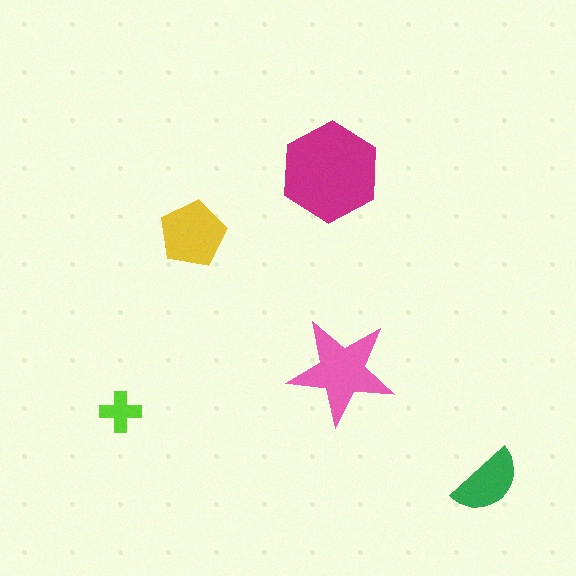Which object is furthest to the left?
The lime cross is leftmost.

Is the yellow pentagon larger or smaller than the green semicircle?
Larger.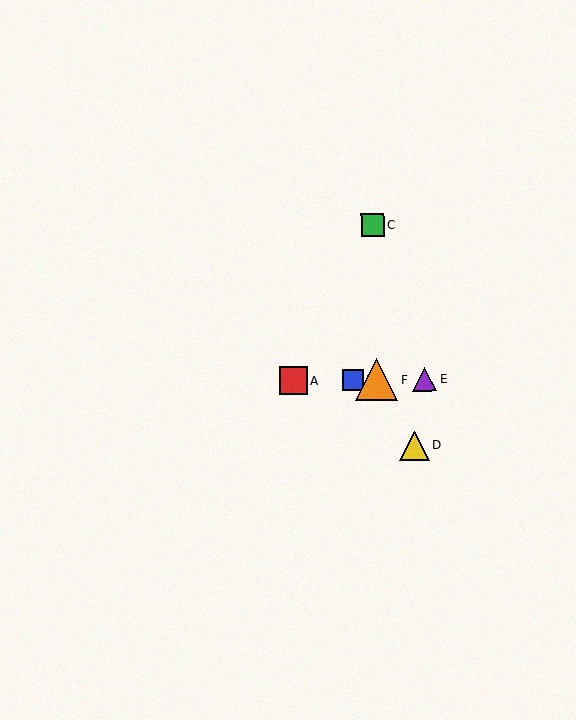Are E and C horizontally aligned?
No, E is at y≈379 and C is at y≈225.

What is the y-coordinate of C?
Object C is at y≈225.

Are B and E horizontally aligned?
Yes, both are at y≈380.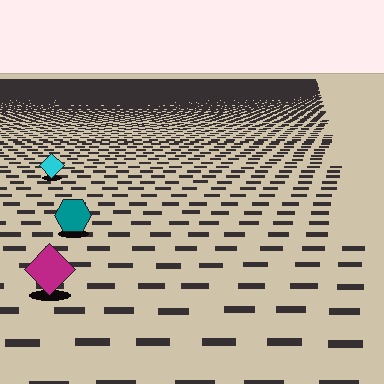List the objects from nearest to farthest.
From nearest to farthest: the magenta diamond, the teal hexagon, the cyan diamond.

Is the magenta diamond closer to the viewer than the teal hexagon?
Yes. The magenta diamond is closer — you can tell from the texture gradient: the ground texture is coarser near it.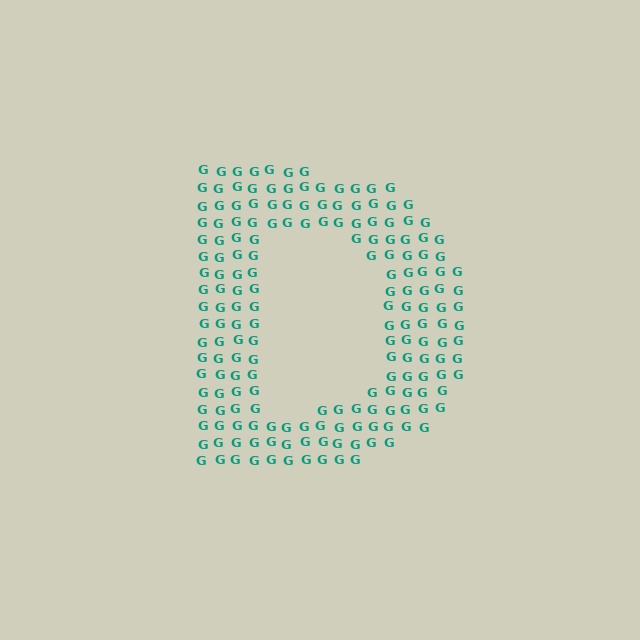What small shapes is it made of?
It is made of small letter G's.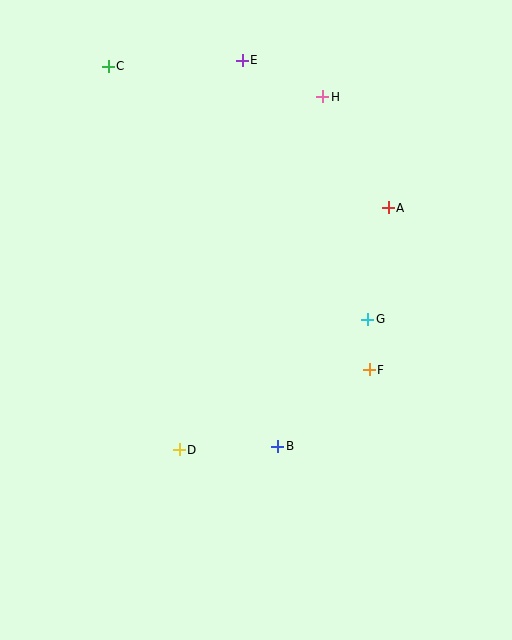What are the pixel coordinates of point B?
Point B is at (278, 446).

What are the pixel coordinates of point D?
Point D is at (179, 450).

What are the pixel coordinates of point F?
Point F is at (369, 370).